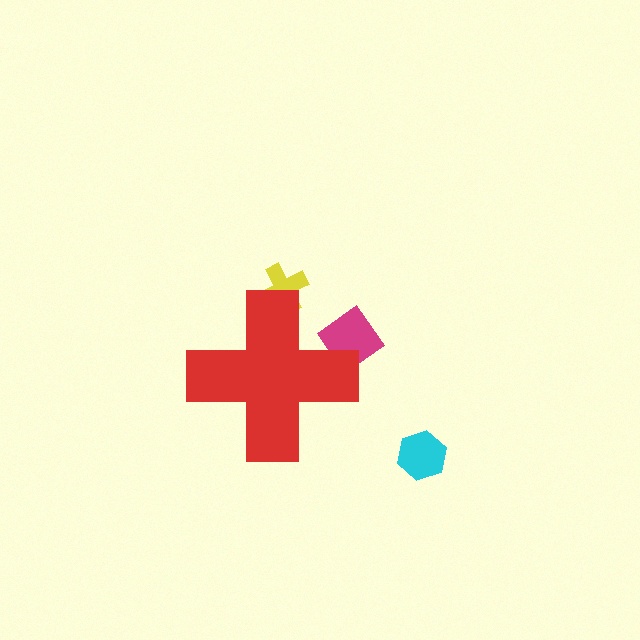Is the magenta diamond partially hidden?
Yes, the magenta diamond is partially hidden behind the red cross.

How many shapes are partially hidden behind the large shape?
2 shapes are partially hidden.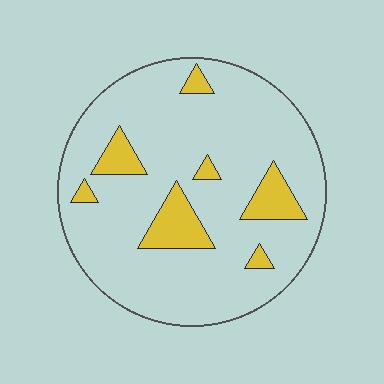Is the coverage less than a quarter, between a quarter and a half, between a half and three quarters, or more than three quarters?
Less than a quarter.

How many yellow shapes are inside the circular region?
7.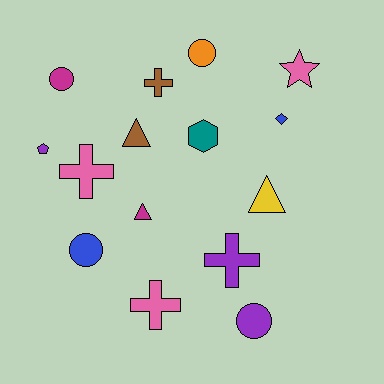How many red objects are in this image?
There are no red objects.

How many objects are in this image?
There are 15 objects.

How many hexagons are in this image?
There is 1 hexagon.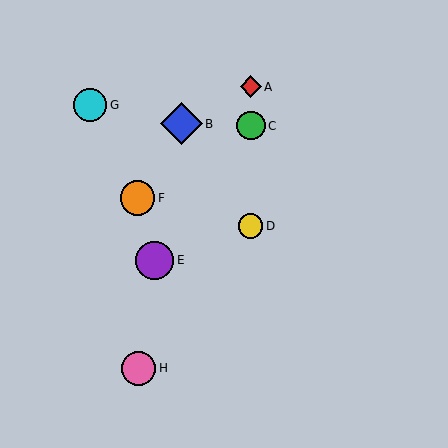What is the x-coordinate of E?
Object E is at x≈154.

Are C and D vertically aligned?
Yes, both are at x≈251.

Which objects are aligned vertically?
Objects A, C, D are aligned vertically.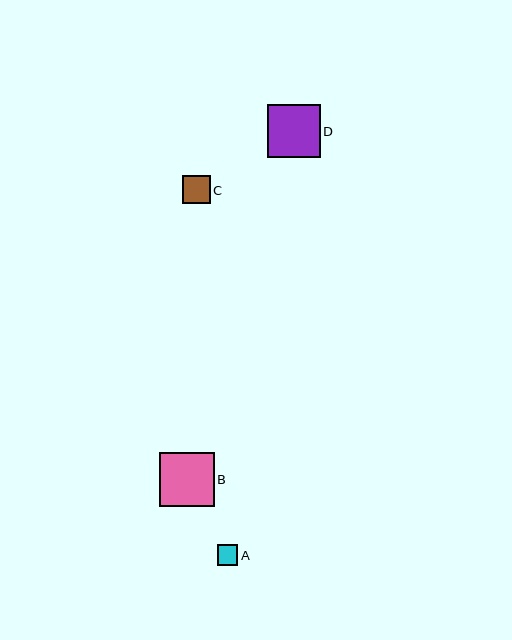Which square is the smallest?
Square A is the smallest with a size of approximately 20 pixels.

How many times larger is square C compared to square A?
Square C is approximately 1.4 times the size of square A.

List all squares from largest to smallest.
From largest to smallest: B, D, C, A.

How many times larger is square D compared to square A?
Square D is approximately 2.6 times the size of square A.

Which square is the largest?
Square B is the largest with a size of approximately 54 pixels.